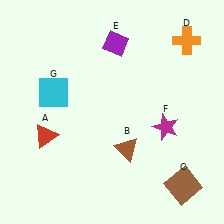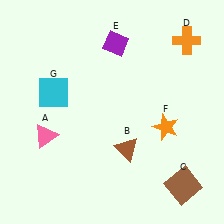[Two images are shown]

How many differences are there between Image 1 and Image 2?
There are 2 differences between the two images.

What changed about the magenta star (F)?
In Image 1, F is magenta. In Image 2, it changed to orange.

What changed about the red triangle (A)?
In Image 1, A is red. In Image 2, it changed to pink.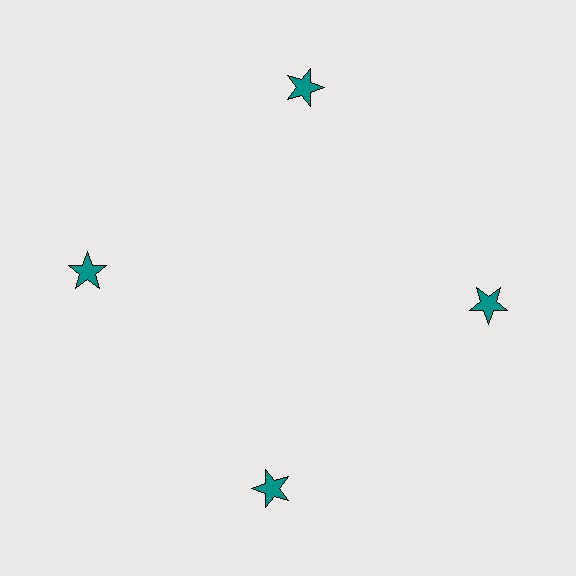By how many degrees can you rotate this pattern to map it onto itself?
The pattern maps onto itself every 90 degrees of rotation.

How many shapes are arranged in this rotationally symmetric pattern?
There are 4 shapes, arranged in 4 groups of 1.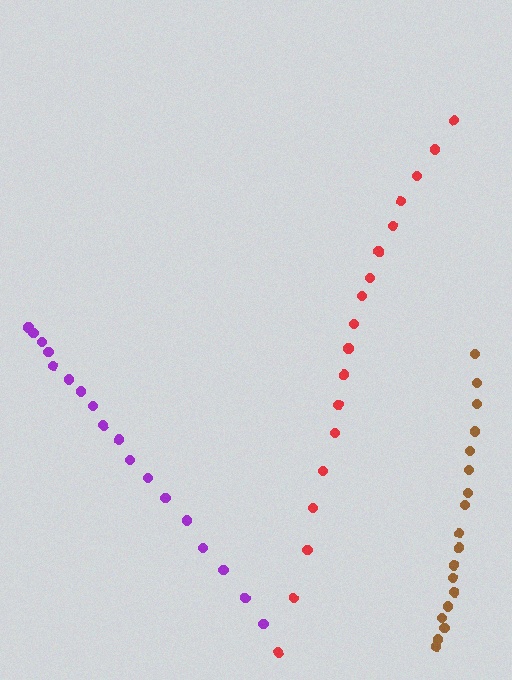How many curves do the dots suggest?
There are 3 distinct paths.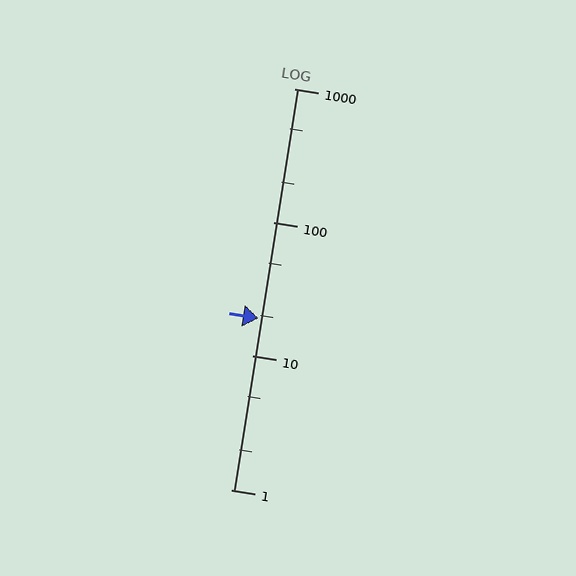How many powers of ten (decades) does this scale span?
The scale spans 3 decades, from 1 to 1000.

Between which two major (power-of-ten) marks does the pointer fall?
The pointer is between 10 and 100.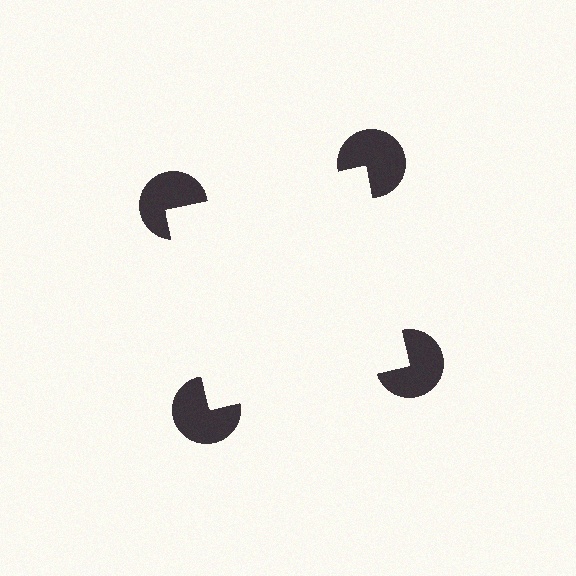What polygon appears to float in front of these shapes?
An illusory square — its edges are inferred from the aligned wedge cuts in the pac-man discs, not physically drawn.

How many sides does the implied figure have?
4 sides.